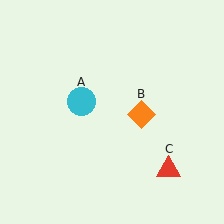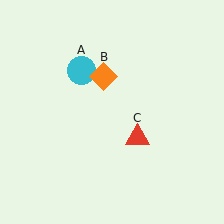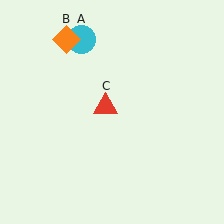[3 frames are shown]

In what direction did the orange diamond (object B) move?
The orange diamond (object B) moved up and to the left.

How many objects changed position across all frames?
3 objects changed position: cyan circle (object A), orange diamond (object B), red triangle (object C).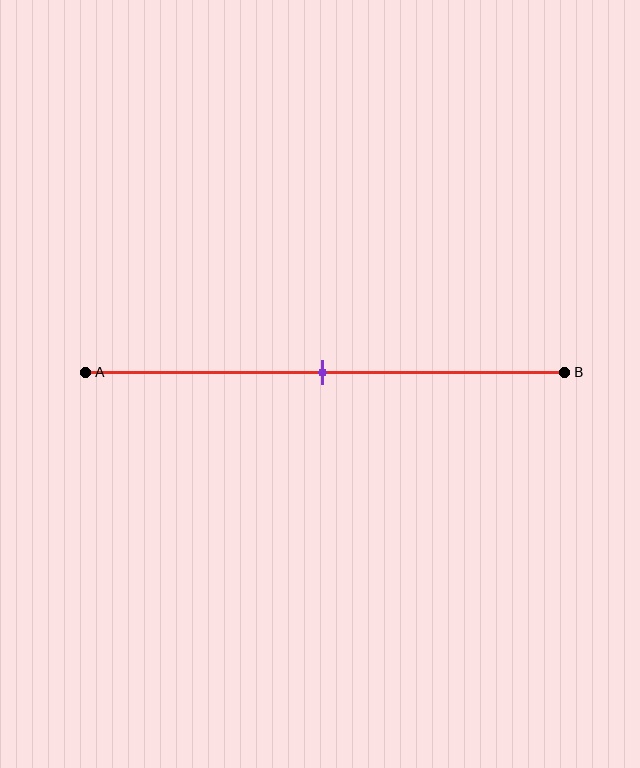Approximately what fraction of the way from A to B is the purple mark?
The purple mark is approximately 50% of the way from A to B.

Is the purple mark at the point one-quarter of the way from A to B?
No, the mark is at about 50% from A, not at the 25% one-quarter point.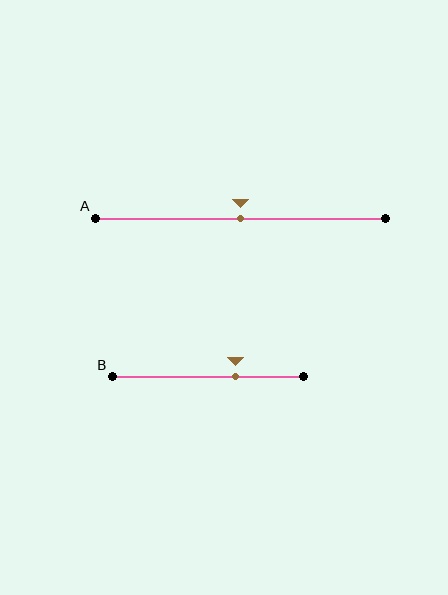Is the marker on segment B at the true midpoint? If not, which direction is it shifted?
No, the marker on segment B is shifted to the right by about 15% of the segment length.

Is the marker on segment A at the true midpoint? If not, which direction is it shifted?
Yes, the marker on segment A is at the true midpoint.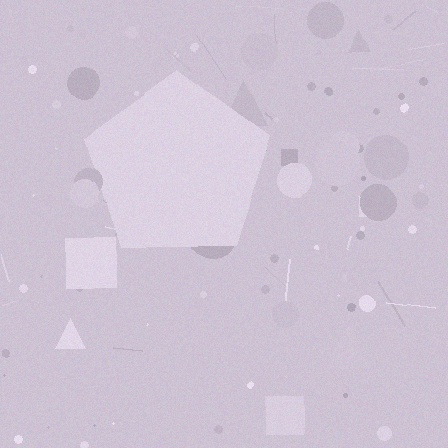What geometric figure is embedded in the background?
A pentagon is embedded in the background.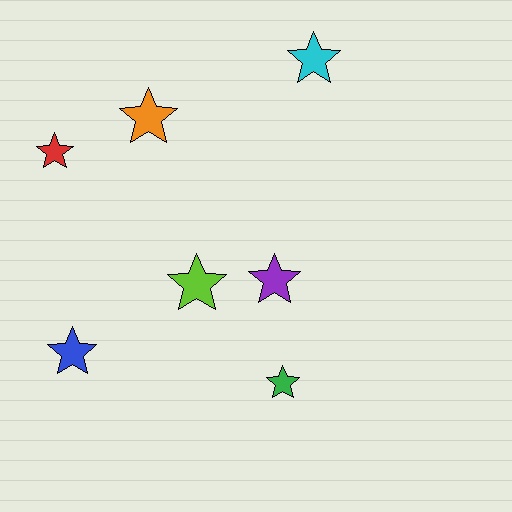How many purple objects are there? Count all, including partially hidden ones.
There is 1 purple object.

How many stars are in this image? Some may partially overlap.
There are 7 stars.